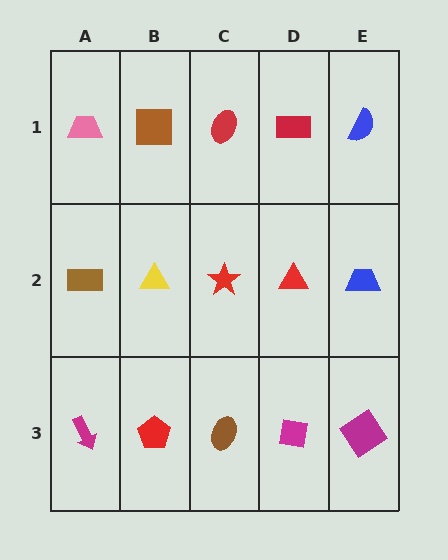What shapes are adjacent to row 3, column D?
A red triangle (row 2, column D), a brown ellipse (row 3, column C), a magenta diamond (row 3, column E).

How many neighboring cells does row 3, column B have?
3.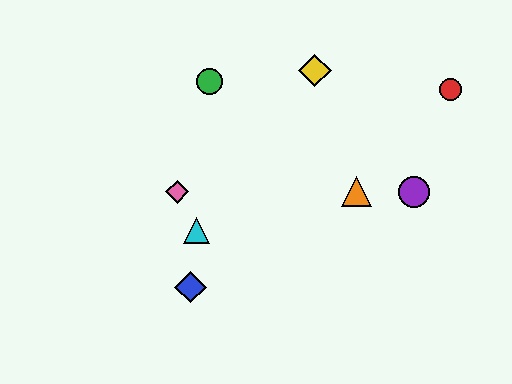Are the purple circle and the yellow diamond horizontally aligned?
No, the purple circle is at y≈192 and the yellow diamond is at y≈71.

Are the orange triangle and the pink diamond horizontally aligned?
Yes, both are at y≈192.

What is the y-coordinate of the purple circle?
The purple circle is at y≈192.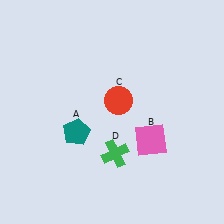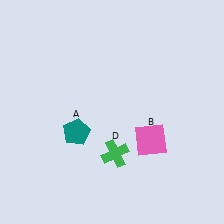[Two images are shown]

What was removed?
The red circle (C) was removed in Image 2.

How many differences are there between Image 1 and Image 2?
There is 1 difference between the two images.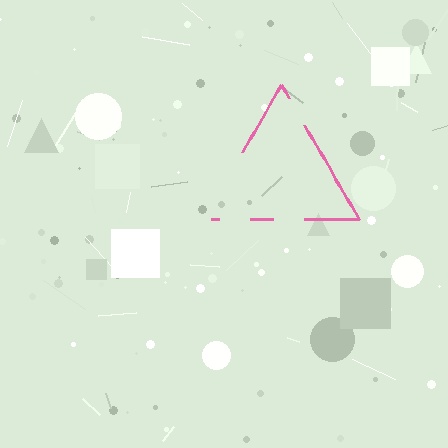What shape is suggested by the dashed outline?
The dashed outline suggests a triangle.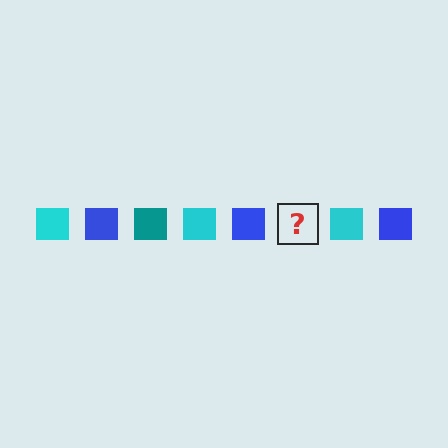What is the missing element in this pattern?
The missing element is a teal square.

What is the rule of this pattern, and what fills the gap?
The rule is that the pattern cycles through cyan, blue, teal squares. The gap should be filled with a teal square.